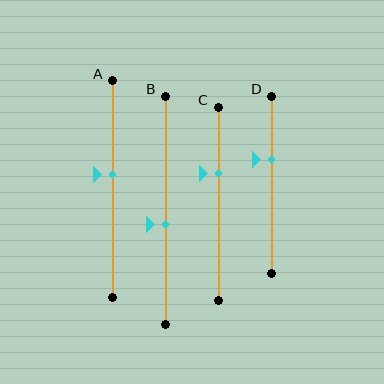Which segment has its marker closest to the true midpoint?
Segment B has its marker closest to the true midpoint.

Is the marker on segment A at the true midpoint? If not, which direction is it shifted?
No, the marker on segment A is shifted upward by about 7% of the segment length.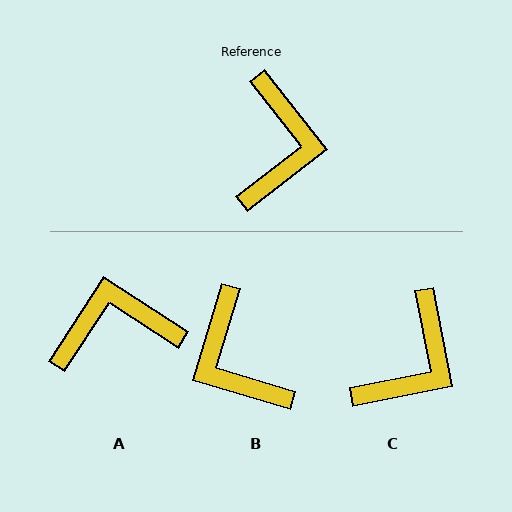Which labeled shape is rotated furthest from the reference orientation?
B, about 145 degrees away.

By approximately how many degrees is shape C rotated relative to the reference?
Approximately 27 degrees clockwise.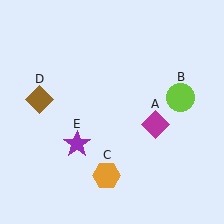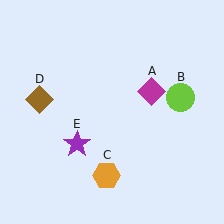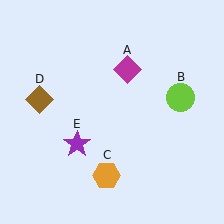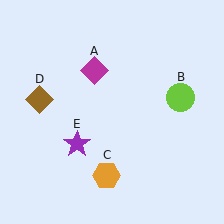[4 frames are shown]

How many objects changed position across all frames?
1 object changed position: magenta diamond (object A).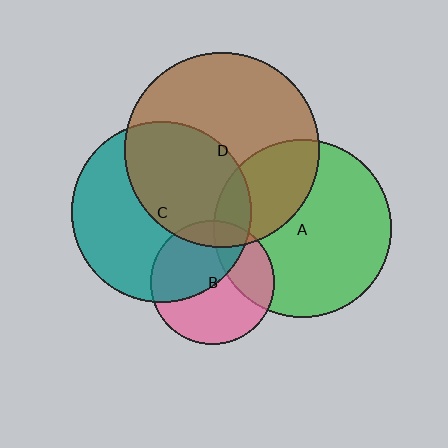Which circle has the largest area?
Circle D (brown).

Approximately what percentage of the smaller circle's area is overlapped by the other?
Approximately 45%.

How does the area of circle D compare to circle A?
Approximately 1.2 times.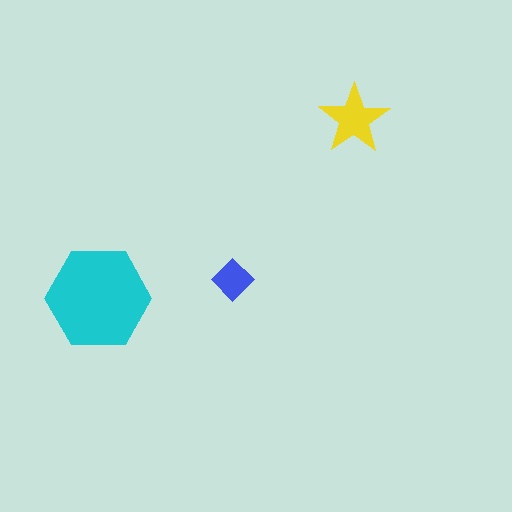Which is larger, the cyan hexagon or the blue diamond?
The cyan hexagon.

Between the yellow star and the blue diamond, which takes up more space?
The yellow star.